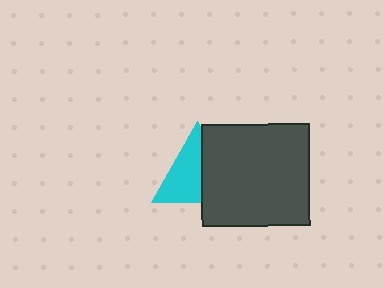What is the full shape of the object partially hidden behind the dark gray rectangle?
The partially hidden object is a cyan triangle.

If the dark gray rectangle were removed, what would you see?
You would see the complete cyan triangle.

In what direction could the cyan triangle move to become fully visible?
The cyan triangle could move left. That would shift it out from behind the dark gray rectangle entirely.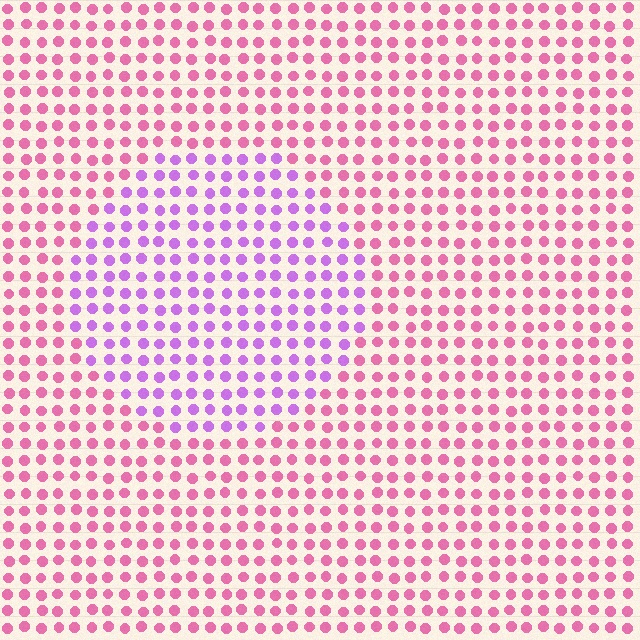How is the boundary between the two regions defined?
The boundary is defined purely by a slight shift in hue (about 44 degrees). Spacing, size, and orientation are identical on both sides.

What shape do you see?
I see a circle.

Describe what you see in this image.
The image is filled with small pink elements in a uniform arrangement. A circle-shaped region is visible where the elements are tinted to a slightly different hue, forming a subtle color boundary.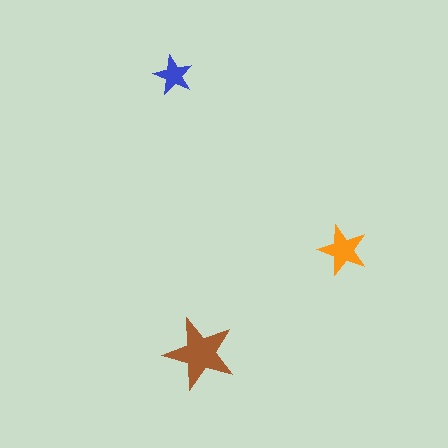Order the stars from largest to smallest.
the brown one, the orange one, the blue one.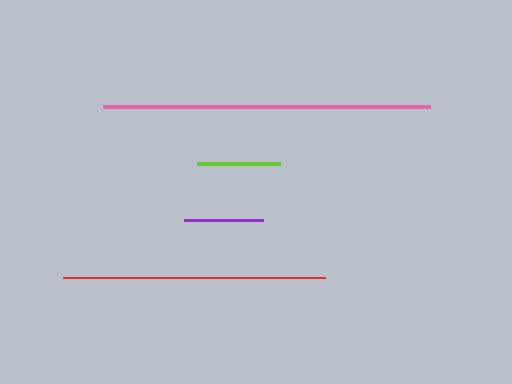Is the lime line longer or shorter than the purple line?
The lime line is longer than the purple line.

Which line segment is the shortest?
The purple line is the shortest at approximately 80 pixels.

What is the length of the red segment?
The red segment is approximately 263 pixels long.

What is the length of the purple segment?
The purple segment is approximately 80 pixels long.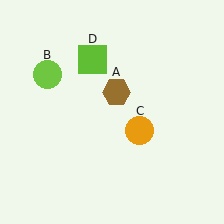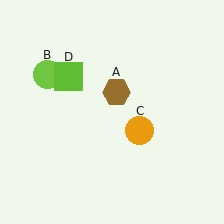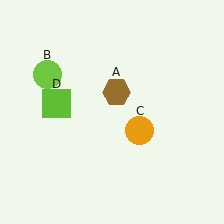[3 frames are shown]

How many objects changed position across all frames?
1 object changed position: lime square (object D).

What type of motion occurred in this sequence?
The lime square (object D) rotated counterclockwise around the center of the scene.